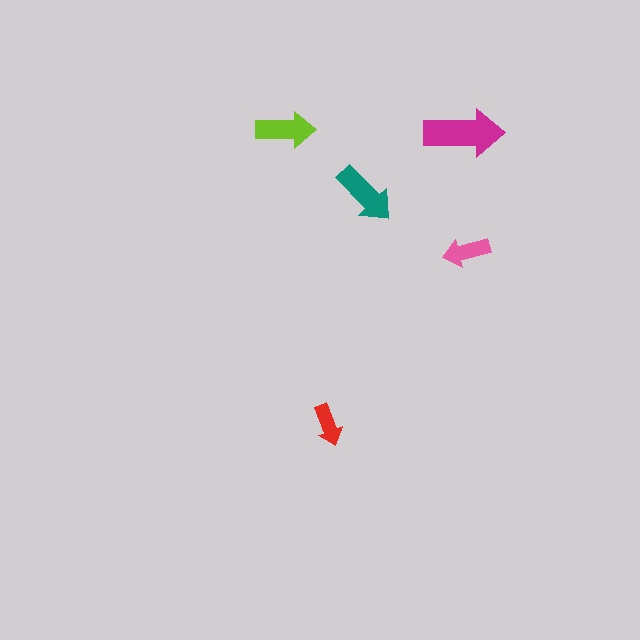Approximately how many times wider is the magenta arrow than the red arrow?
About 2 times wider.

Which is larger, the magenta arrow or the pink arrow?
The magenta one.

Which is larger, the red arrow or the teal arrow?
The teal one.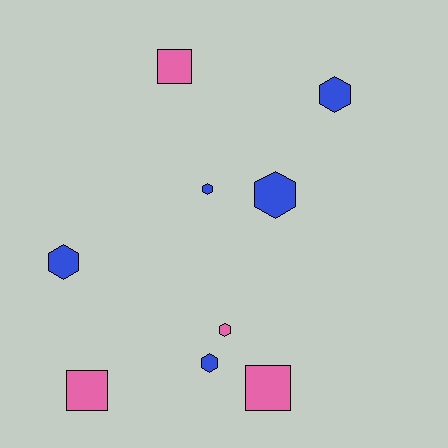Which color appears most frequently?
Blue, with 5 objects.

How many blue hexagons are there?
There are 5 blue hexagons.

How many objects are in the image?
There are 9 objects.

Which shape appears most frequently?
Hexagon, with 6 objects.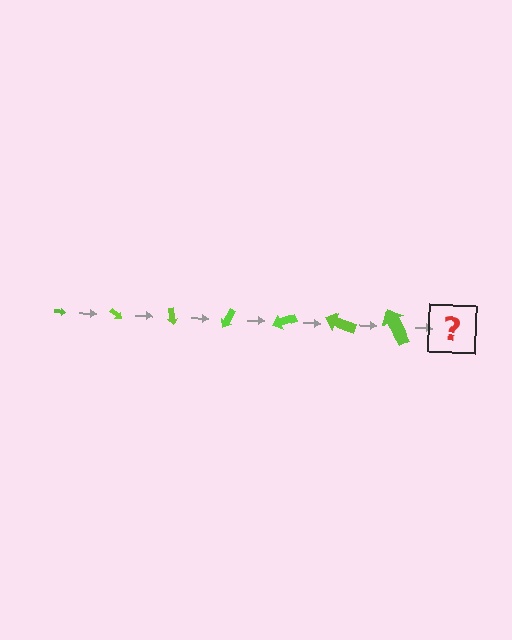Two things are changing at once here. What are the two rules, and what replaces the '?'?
The two rules are that the arrow grows larger each step and it rotates 40 degrees each step. The '?' should be an arrow, larger than the previous one and rotated 280 degrees from the start.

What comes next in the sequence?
The next element should be an arrow, larger than the previous one and rotated 280 degrees from the start.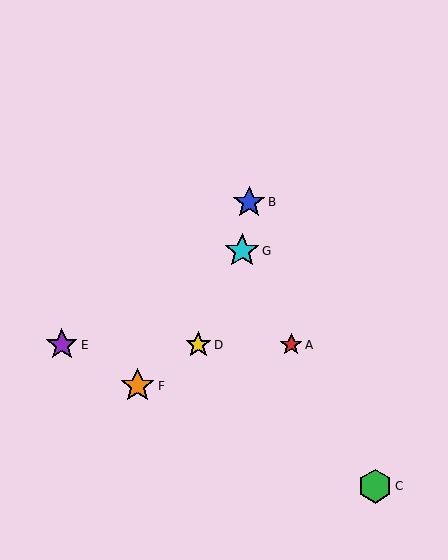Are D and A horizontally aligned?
Yes, both are at y≈345.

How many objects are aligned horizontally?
3 objects (A, D, E) are aligned horizontally.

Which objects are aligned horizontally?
Objects A, D, E are aligned horizontally.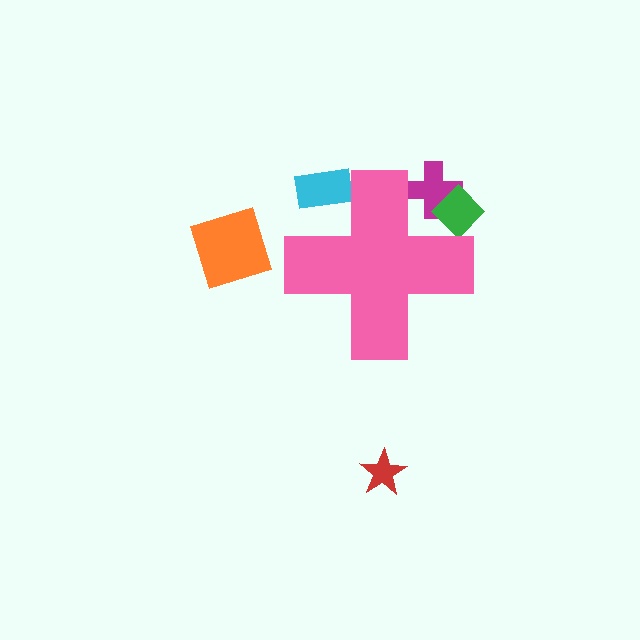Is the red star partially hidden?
No, the red star is fully visible.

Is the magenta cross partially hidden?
Yes, the magenta cross is partially hidden behind the pink cross.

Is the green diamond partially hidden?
Yes, the green diamond is partially hidden behind the pink cross.